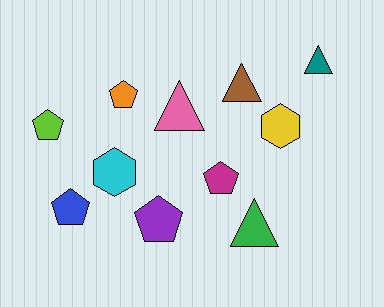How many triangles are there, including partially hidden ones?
There are 4 triangles.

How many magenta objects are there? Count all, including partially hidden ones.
There is 1 magenta object.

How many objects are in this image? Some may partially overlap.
There are 11 objects.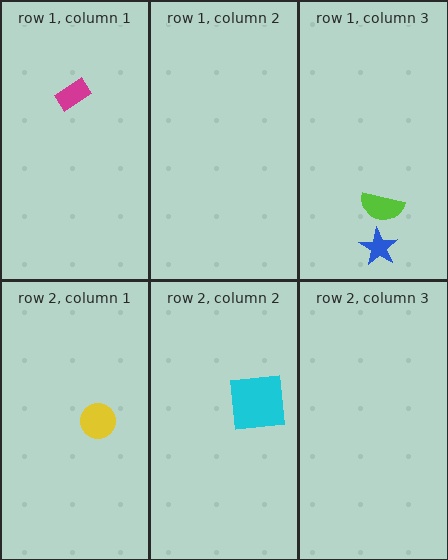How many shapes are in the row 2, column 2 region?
1.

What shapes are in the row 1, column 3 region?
The lime semicircle, the blue star.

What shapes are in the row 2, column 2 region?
The cyan square.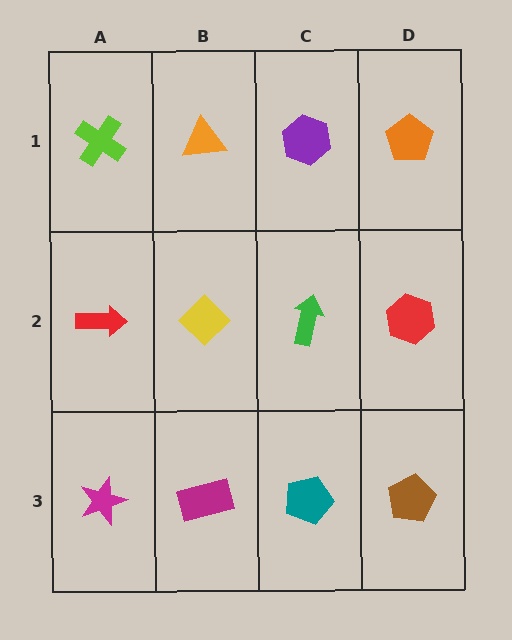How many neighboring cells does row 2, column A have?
3.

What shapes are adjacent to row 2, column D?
An orange pentagon (row 1, column D), a brown pentagon (row 3, column D), a green arrow (row 2, column C).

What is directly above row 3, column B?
A yellow diamond.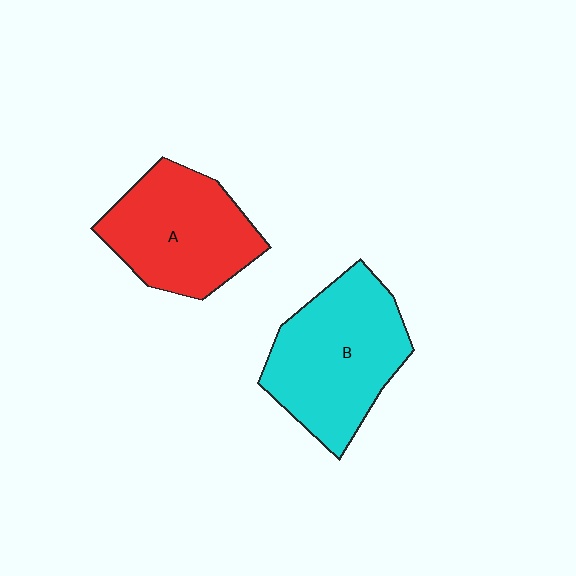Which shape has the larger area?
Shape B (cyan).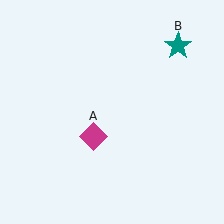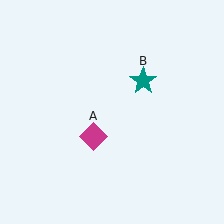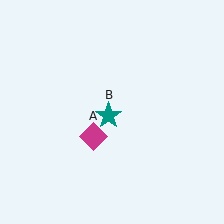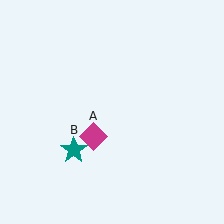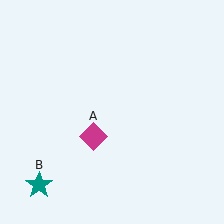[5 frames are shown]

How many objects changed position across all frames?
1 object changed position: teal star (object B).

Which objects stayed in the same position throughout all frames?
Magenta diamond (object A) remained stationary.